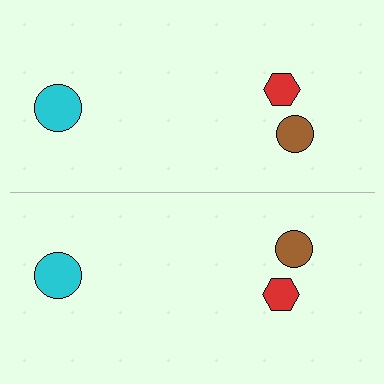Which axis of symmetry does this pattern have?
The pattern has a horizontal axis of symmetry running through the center of the image.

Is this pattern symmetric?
Yes, this pattern has bilateral (reflection) symmetry.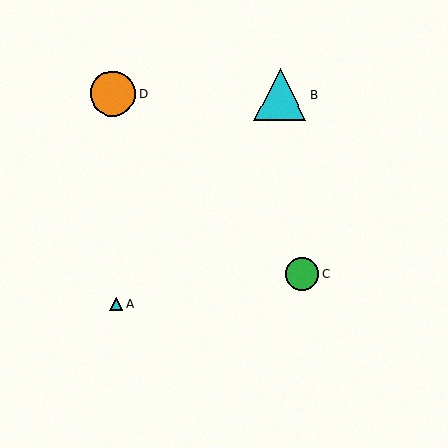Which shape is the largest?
The cyan triangle (labeled B) is the largest.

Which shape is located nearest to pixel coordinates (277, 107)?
The cyan triangle (labeled B) at (280, 95) is nearest to that location.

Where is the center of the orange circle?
The center of the orange circle is at (113, 93).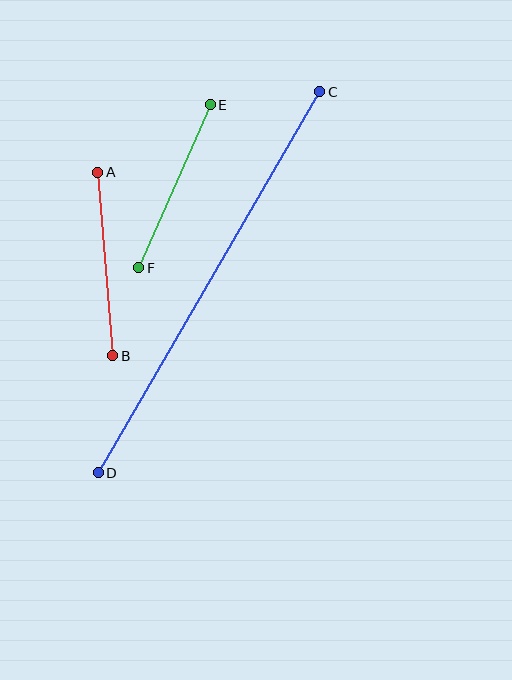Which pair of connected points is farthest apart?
Points C and D are farthest apart.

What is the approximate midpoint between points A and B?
The midpoint is at approximately (105, 264) pixels.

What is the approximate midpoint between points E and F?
The midpoint is at approximately (175, 186) pixels.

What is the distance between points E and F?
The distance is approximately 178 pixels.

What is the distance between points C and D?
The distance is approximately 441 pixels.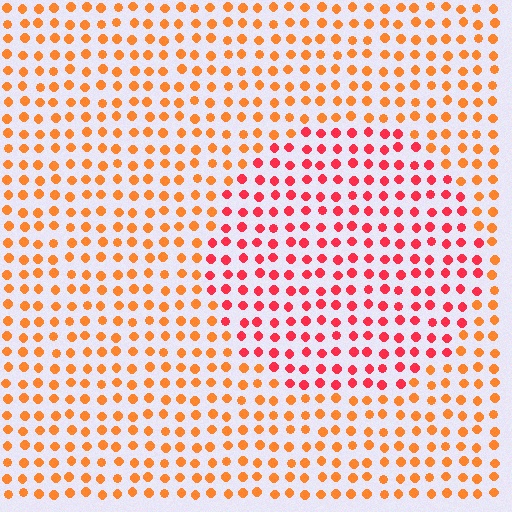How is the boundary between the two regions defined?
The boundary is defined purely by a slight shift in hue (about 34 degrees). Spacing, size, and orientation are identical on both sides.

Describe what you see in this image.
The image is filled with small orange elements in a uniform arrangement. A circle-shaped region is visible where the elements are tinted to a slightly different hue, forming a subtle color boundary.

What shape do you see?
I see a circle.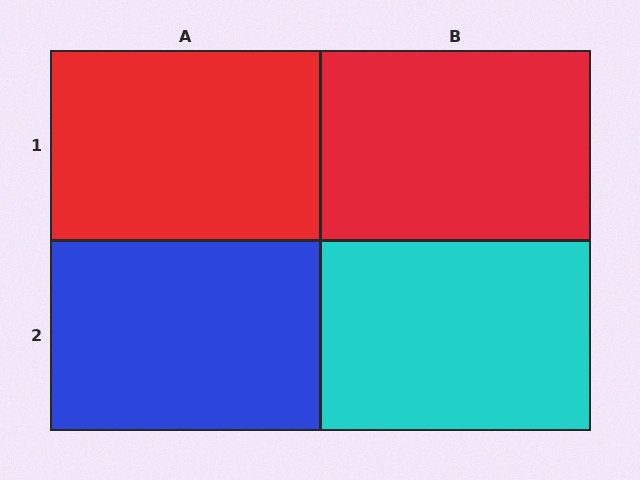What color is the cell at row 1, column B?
Red.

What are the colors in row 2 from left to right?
Blue, cyan.